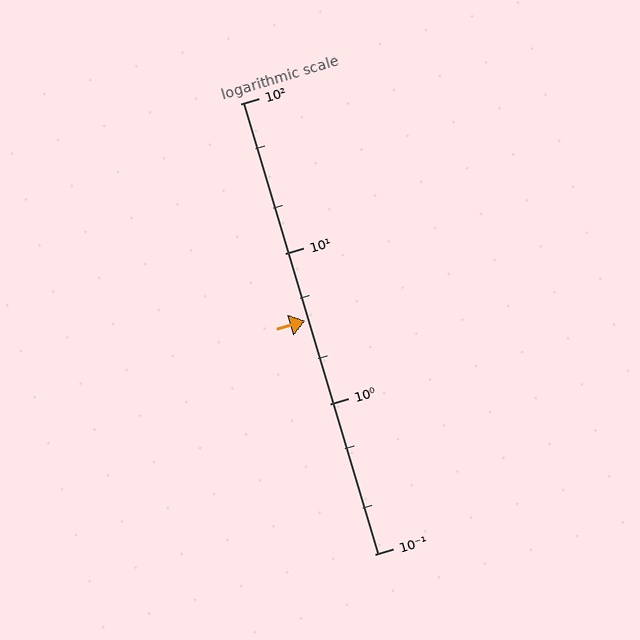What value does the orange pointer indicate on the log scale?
The pointer indicates approximately 3.6.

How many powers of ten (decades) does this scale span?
The scale spans 3 decades, from 0.1 to 100.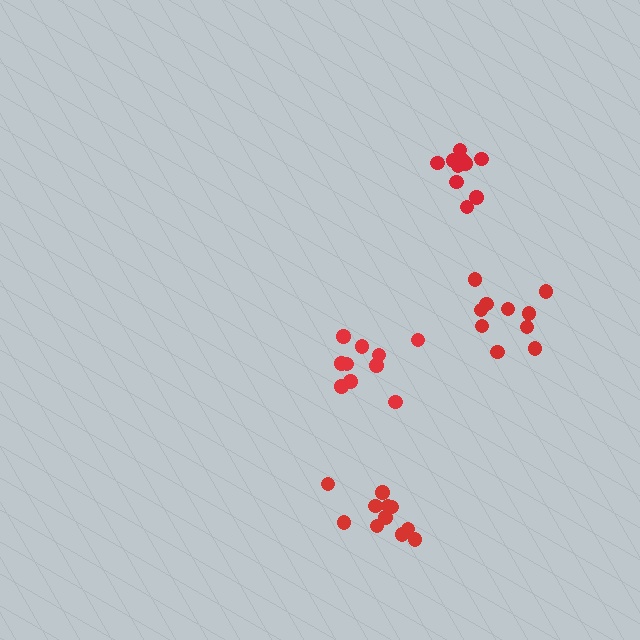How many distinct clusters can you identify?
There are 4 distinct clusters.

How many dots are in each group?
Group 1: 10 dots, Group 2: 11 dots, Group 3: 10 dots, Group 4: 10 dots (41 total).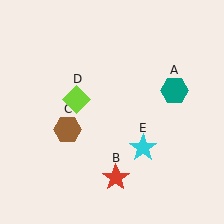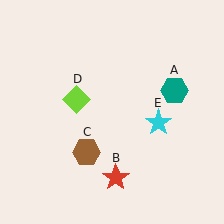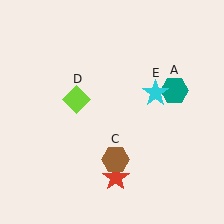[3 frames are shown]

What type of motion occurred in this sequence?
The brown hexagon (object C), cyan star (object E) rotated counterclockwise around the center of the scene.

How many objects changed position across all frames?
2 objects changed position: brown hexagon (object C), cyan star (object E).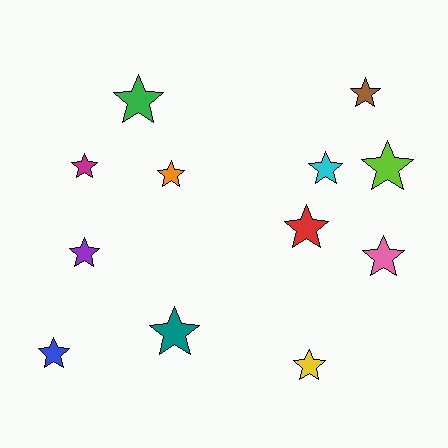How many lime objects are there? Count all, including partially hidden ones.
There is 1 lime object.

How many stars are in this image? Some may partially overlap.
There are 12 stars.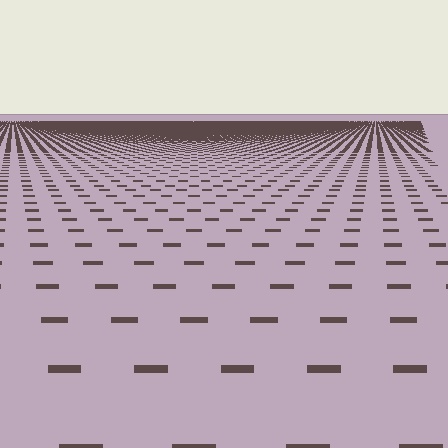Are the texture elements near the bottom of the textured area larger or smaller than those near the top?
Larger. Near the bottom, elements are closer to the viewer and appear at a bigger on-screen size.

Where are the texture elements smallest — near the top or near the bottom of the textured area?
Near the top.